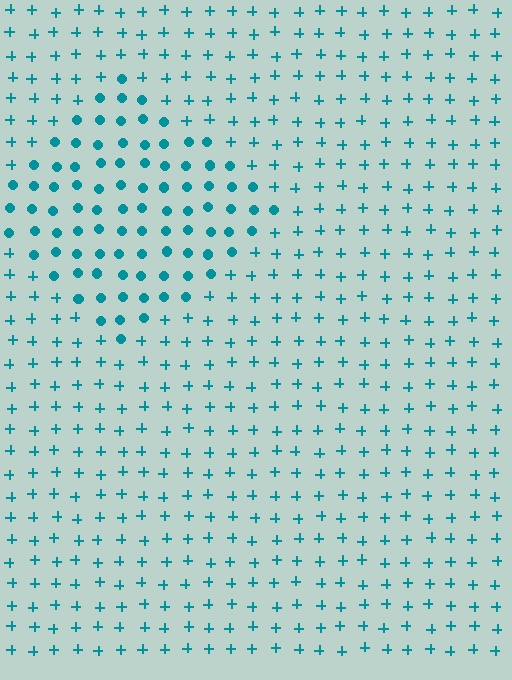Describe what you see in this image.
The image is filled with small teal elements arranged in a uniform grid. A diamond-shaped region contains circles, while the surrounding area contains plus signs. The boundary is defined purely by the change in element shape.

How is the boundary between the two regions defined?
The boundary is defined by a change in element shape: circles inside vs. plus signs outside. All elements share the same color and spacing.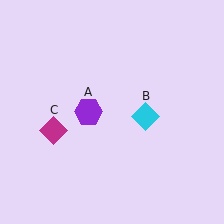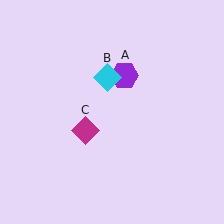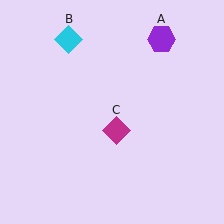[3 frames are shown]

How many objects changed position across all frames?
3 objects changed position: purple hexagon (object A), cyan diamond (object B), magenta diamond (object C).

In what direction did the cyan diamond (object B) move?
The cyan diamond (object B) moved up and to the left.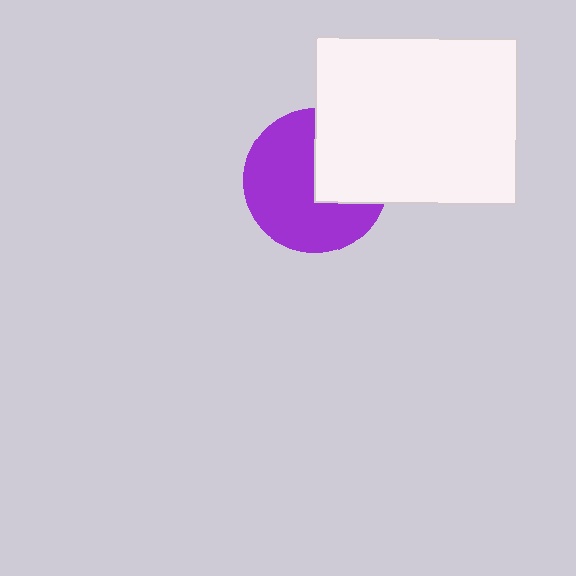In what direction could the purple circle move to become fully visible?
The purple circle could move left. That would shift it out from behind the white rectangle entirely.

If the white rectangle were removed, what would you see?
You would see the complete purple circle.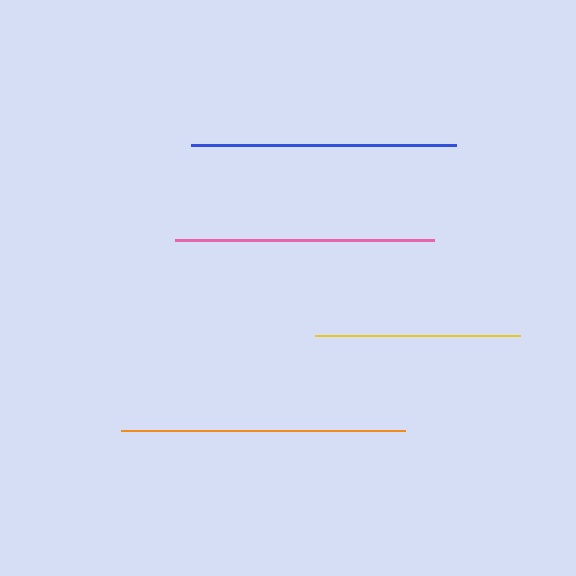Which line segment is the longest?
The orange line is the longest at approximately 283 pixels.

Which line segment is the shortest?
The yellow line is the shortest at approximately 206 pixels.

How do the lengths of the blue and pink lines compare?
The blue and pink lines are approximately the same length.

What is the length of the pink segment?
The pink segment is approximately 259 pixels long.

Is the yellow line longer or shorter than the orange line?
The orange line is longer than the yellow line.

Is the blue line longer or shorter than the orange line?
The orange line is longer than the blue line.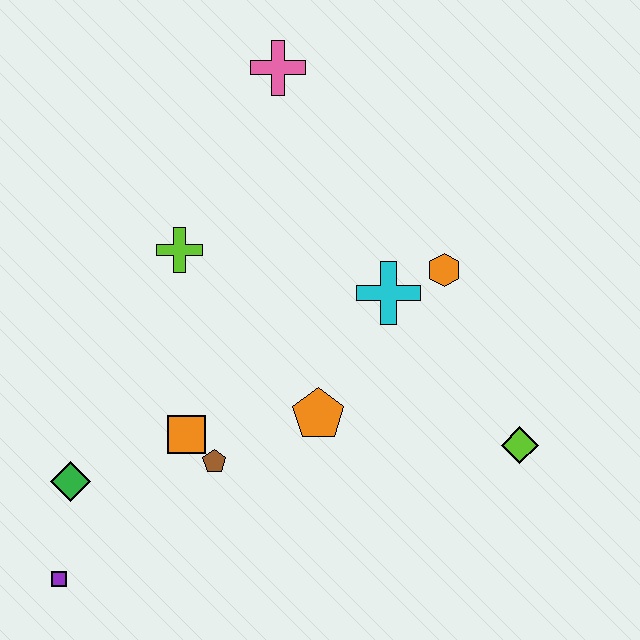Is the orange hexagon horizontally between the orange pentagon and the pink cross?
No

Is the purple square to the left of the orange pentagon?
Yes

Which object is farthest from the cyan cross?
The purple square is farthest from the cyan cross.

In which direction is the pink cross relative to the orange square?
The pink cross is above the orange square.